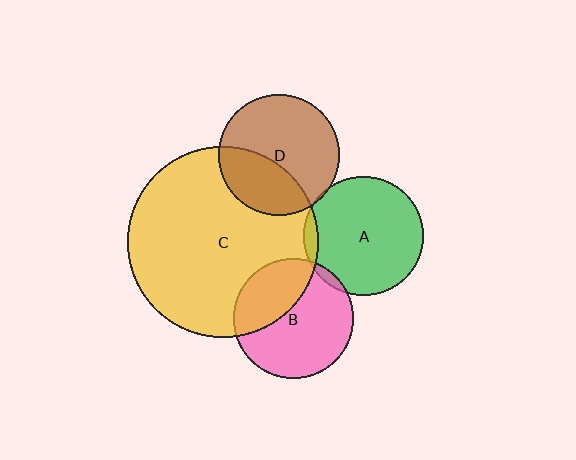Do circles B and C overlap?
Yes.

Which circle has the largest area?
Circle C (yellow).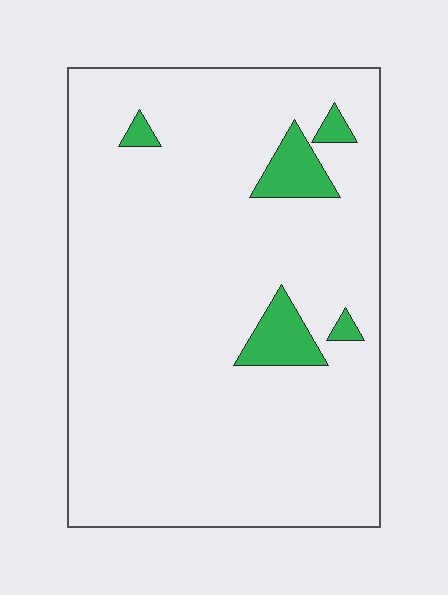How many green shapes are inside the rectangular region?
5.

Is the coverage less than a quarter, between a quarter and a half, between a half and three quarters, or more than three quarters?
Less than a quarter.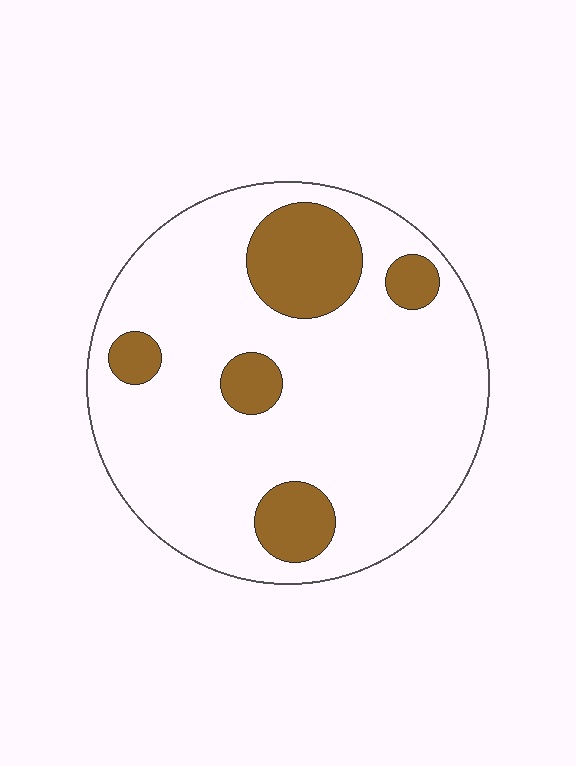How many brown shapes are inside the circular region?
5.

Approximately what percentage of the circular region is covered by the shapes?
Approximately 20%.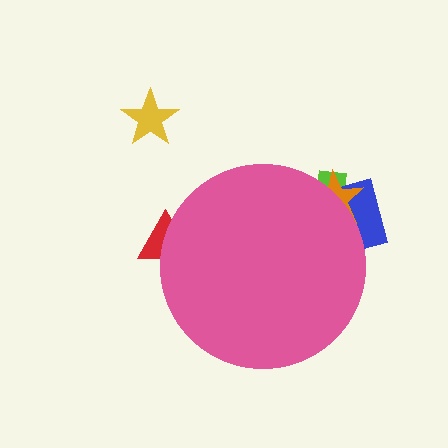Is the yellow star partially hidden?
No, the yellow star is fully visible.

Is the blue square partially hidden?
Yes, the blue square is partially hidden behind the pink circle.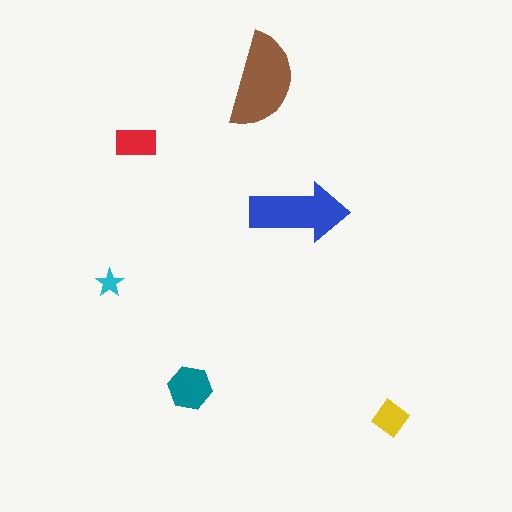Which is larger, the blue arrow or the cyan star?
The blue arrow.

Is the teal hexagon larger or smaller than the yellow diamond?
Larger.